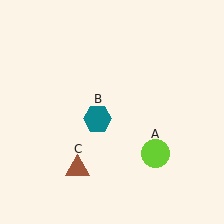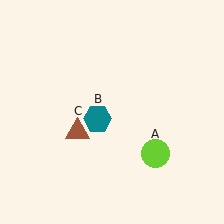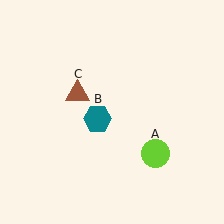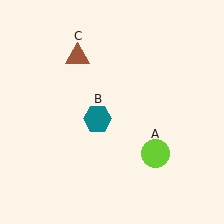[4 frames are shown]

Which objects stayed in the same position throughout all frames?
Lime circle (object A) and teal hexagon (object B) remained stationary.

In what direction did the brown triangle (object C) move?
The brown triangle (object C) moved up.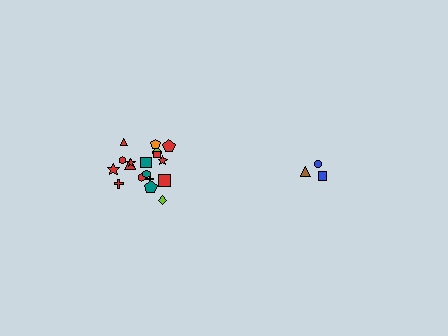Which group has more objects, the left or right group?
The left group.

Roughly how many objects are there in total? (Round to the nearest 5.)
Roughly 20 objects in total.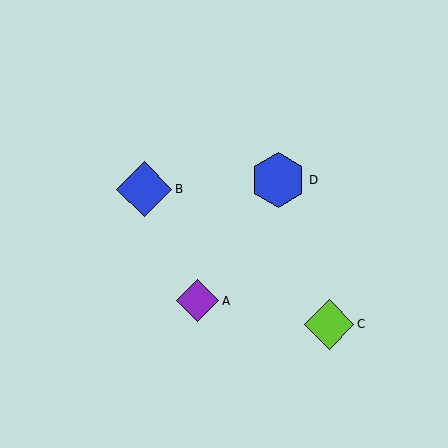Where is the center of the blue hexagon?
The center of the blue hexagon is at (278, 180).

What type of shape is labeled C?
Shape C is a lime diamond.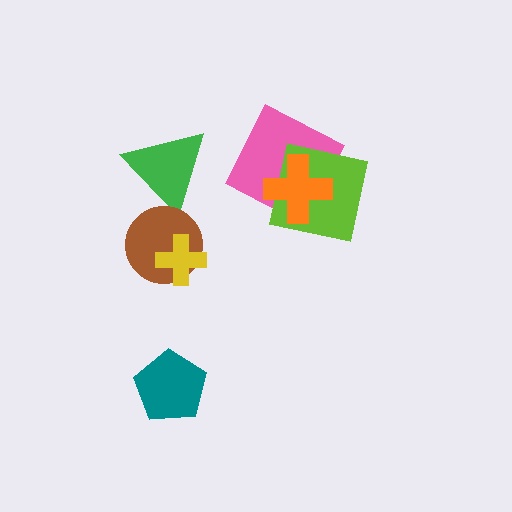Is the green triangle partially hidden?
Yes, it is partially covered by another shape.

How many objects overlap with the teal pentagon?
0 objects overlap with the teal pentagon.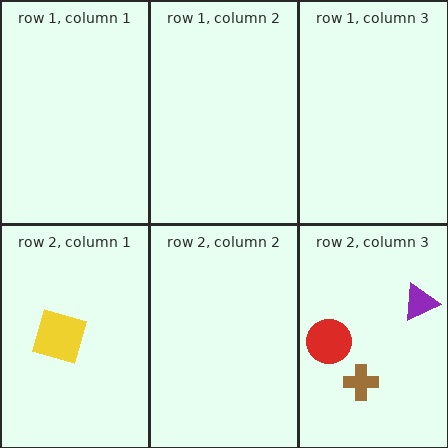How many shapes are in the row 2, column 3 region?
3.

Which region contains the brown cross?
The row 2, column 3 region.